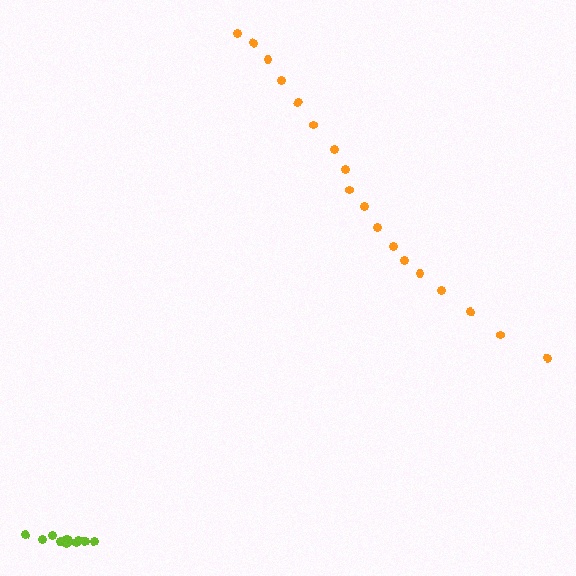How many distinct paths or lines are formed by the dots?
There are 2 distinct paths.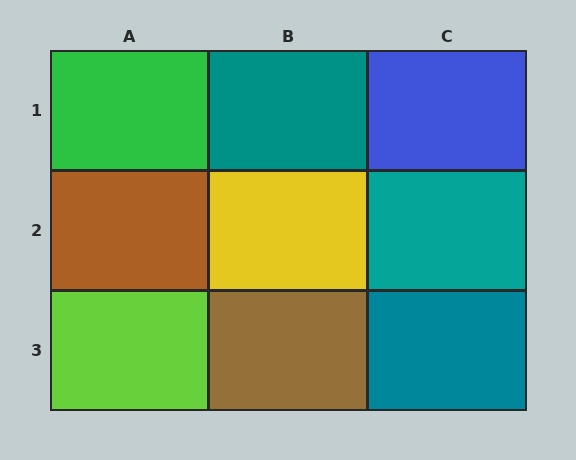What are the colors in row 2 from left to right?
Brown, yellow, teal.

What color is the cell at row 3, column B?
Brown.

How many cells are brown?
2 cells are brown.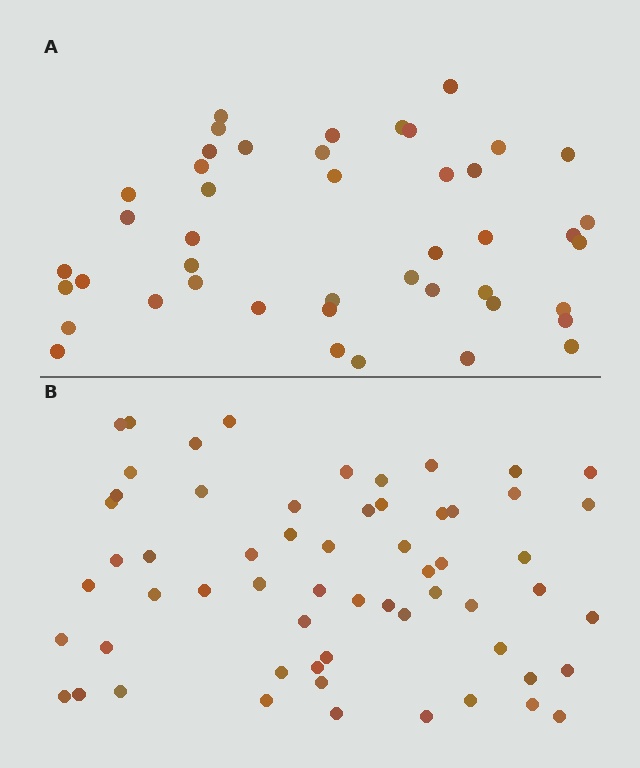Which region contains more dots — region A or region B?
Region B (the bottom region) has more dots.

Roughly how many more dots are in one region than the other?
Region B has approximately 15 more dots than region A.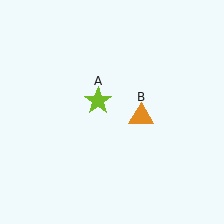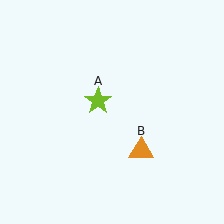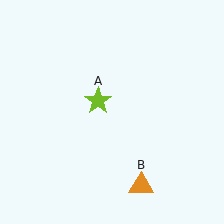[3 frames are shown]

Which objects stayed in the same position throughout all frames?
Lime star (object A) remained stationary.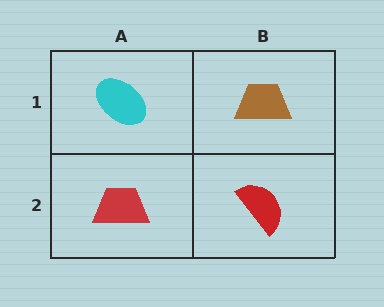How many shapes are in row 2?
2 shapes.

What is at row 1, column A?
A cyan ellipse.